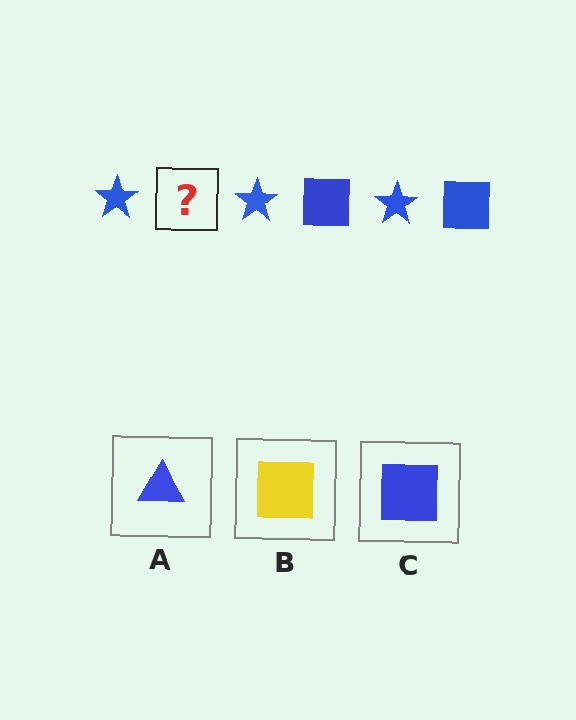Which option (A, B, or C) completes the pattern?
C.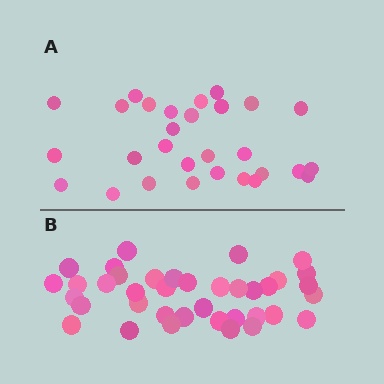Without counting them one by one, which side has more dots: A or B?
Region B (the bottom region) has more dots.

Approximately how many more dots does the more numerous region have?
Region B has roughly 8 or so more dots than region A.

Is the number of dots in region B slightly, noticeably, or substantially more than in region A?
Region B has noticeably more, but not dramatically so. The ratio is roughly 1.3 to 1.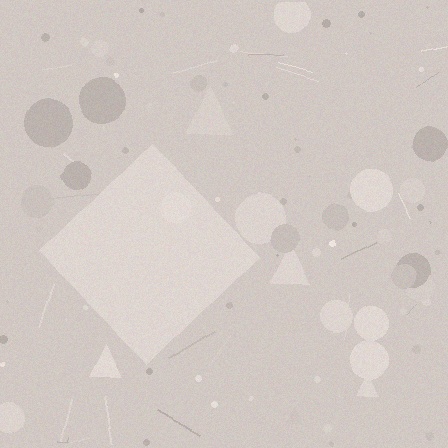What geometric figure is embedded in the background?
A diamond is embedded in the background.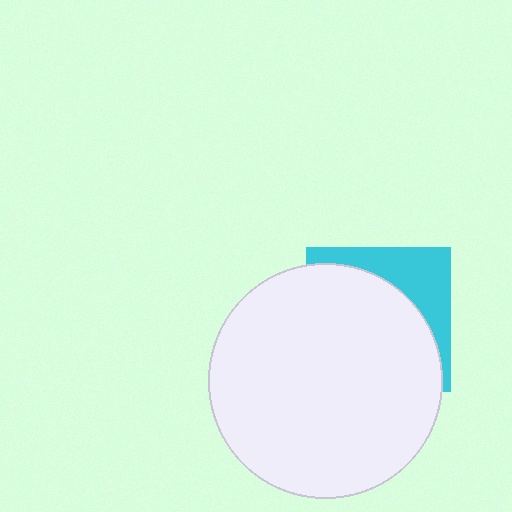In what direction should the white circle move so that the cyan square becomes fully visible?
The white circle should move toward the lower-left. That is the shortest direction to clear the overlap and leave the cyan square fully visible.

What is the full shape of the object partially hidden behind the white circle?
The partially hidden object is a cyan square.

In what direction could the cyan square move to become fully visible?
The cyan square could move toward the upper-right. That would shift it out from behind the white circle entirely.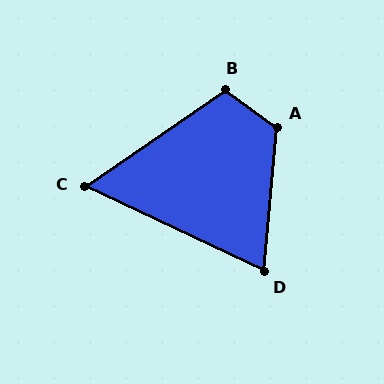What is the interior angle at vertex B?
Approximately 110 degrees (obtuse).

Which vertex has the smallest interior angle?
C, at approximately 60 degrees.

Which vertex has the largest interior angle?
A, at approximately 120 degrees.